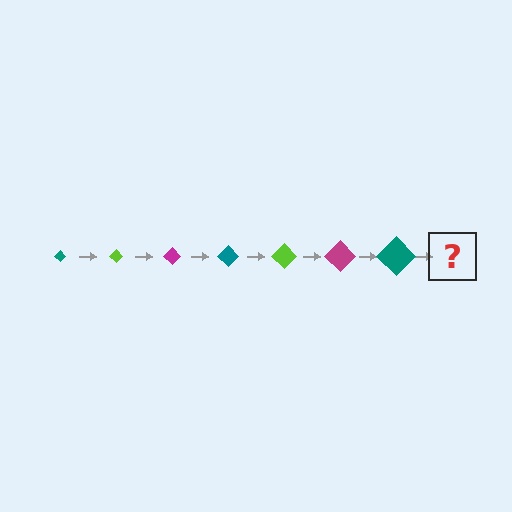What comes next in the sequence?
The next element should be a lime diamond, larger than the previous one.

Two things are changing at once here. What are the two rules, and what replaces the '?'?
The two rules are that the diamond grows larger each step and the color cycles through teal, lime, and magenta. The '?' should be a lime diamond, larger than the previous one.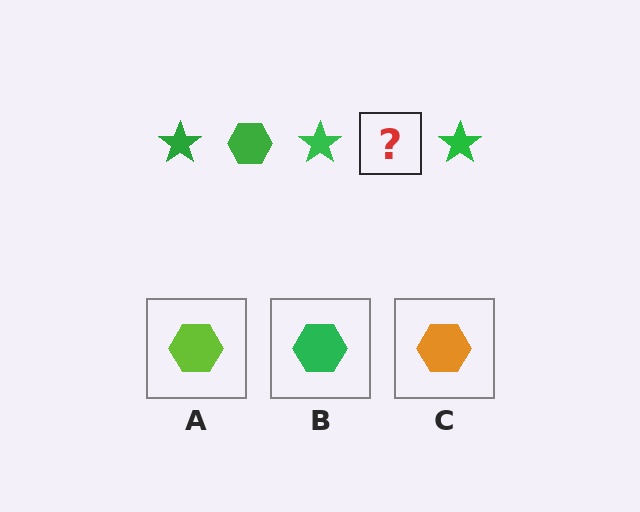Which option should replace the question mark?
Option B.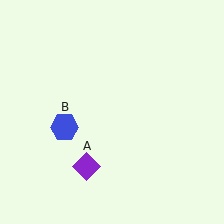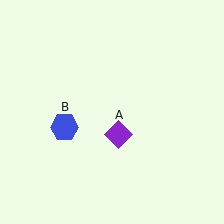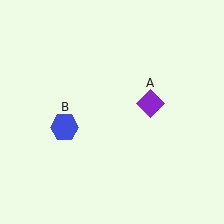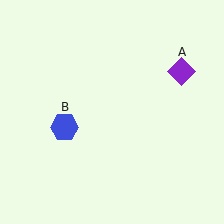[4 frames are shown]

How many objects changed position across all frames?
1 object changed position: purple diamond (object A).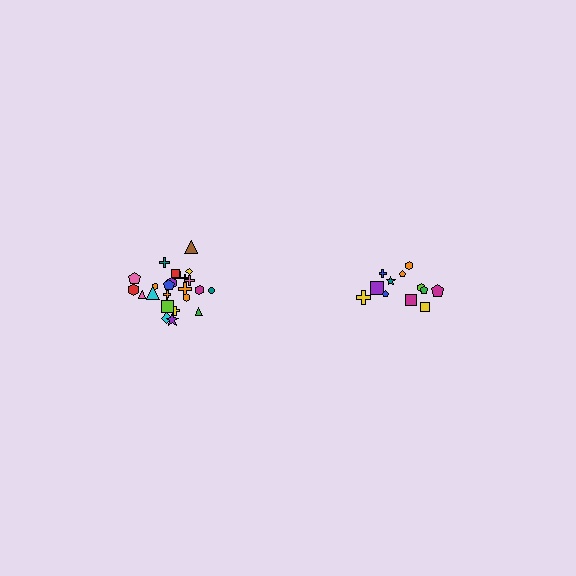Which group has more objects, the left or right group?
The left group.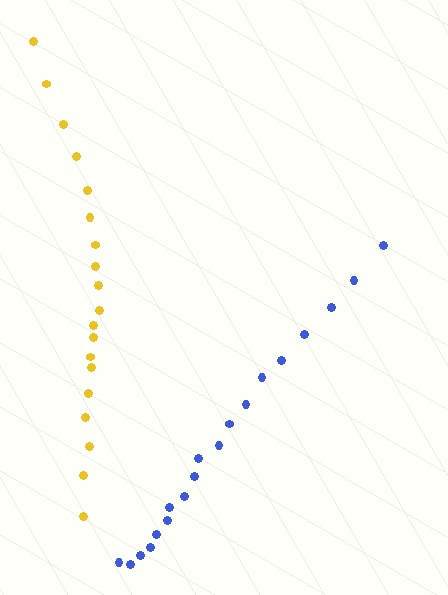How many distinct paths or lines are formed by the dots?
There are 2 distinct paths.